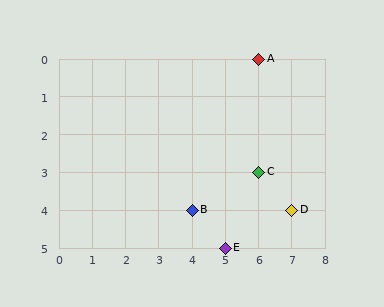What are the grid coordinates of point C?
Point C is at grid coordinates (6, 3).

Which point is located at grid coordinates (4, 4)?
Point B is at (4, 4).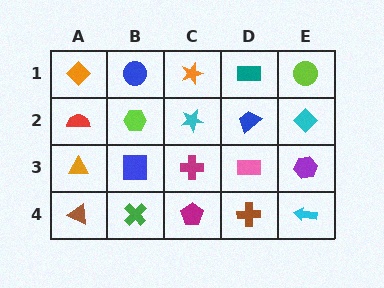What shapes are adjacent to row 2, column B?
A blue circle (row 1, column B), a blue square (row 3, column B), a red semicircle (row 2, column A), a cyan star (row 2, column C).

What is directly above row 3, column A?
A red semicircle.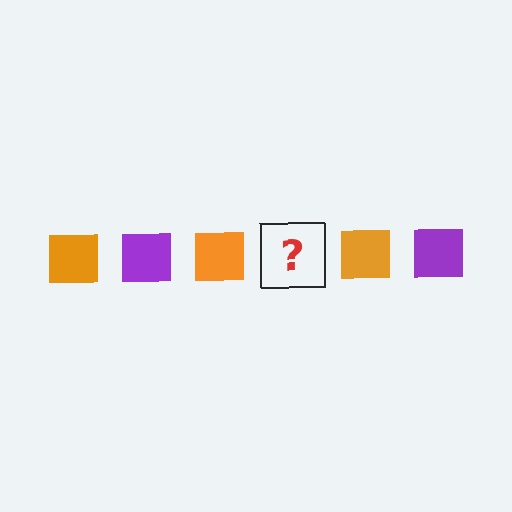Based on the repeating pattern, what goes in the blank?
The blank should be a purple square.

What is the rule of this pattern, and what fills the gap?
The rule is that the pattern cycles through orange, purple squares. The gap should be filled with a purple square.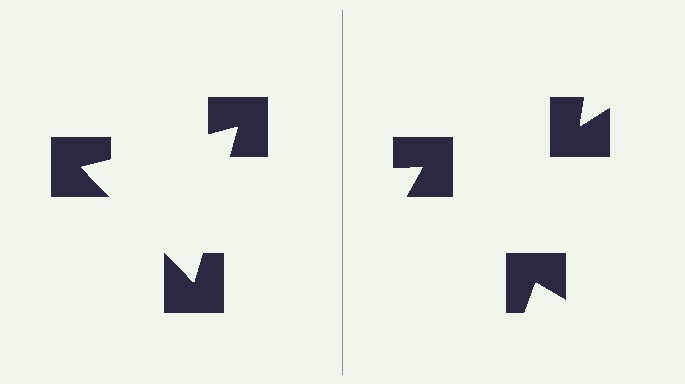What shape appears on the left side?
An illusory triangle.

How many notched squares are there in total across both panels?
6 — 3 on each side.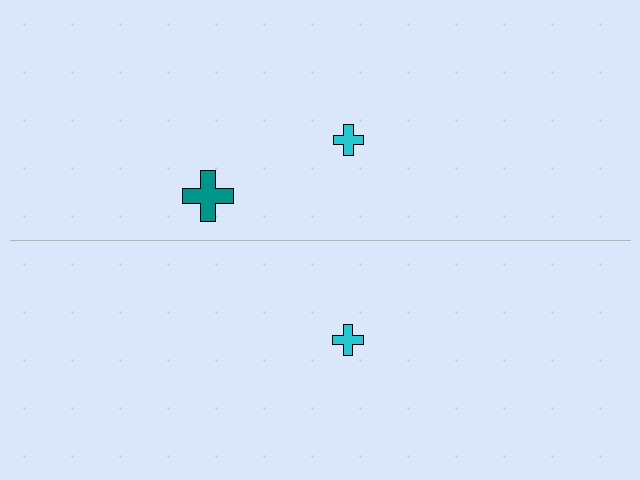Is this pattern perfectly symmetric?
No, the pattern is not perfectly symmetric. A teal cross is missing from the bottom side.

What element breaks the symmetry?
A teal cross is missing from the bottom side.